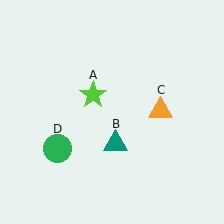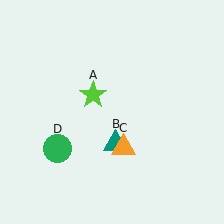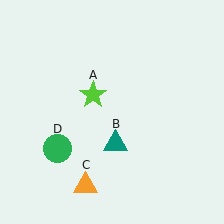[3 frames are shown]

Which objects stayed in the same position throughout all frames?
Lime star (object A) and teal triangle (object B) and green circle (object D) remained stationary.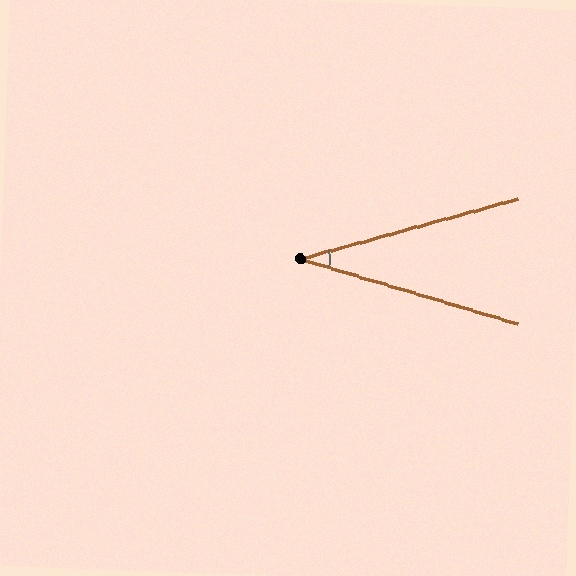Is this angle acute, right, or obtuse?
It is acute.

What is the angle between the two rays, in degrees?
Approximately 32 degrees.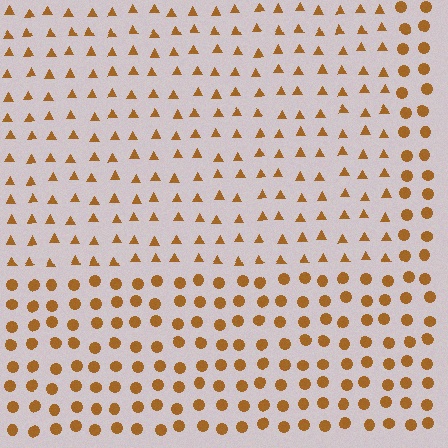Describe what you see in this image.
The image is filled with small brown elements arranged in a uniform grid. A rectangle-shaped region contains triangles, while the surrounding area contains circles. The boundary is defined purely by the change in element shape.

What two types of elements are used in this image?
The image uses triangles inside the rectangle region and circles outside it.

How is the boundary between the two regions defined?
The boundary is defined by a change in element shape: triangles inside vs. circles outside. All elements share the same color and spacing.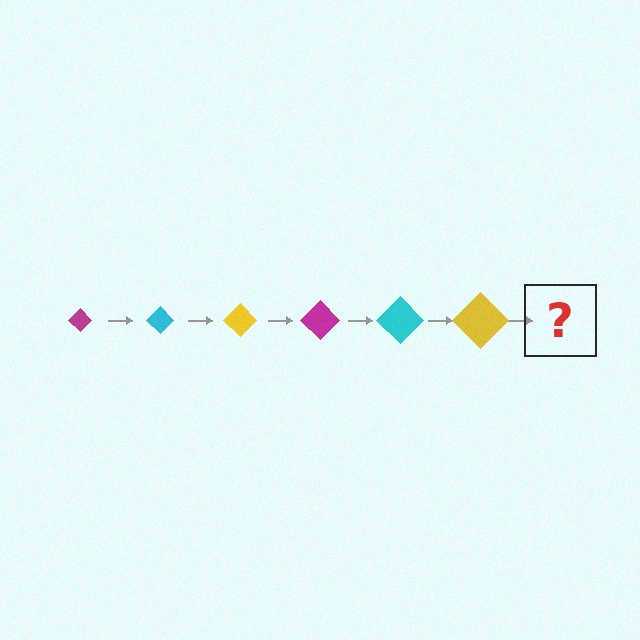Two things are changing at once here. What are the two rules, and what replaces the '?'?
The two rules are that the diamond grows larger each step and the color cycles through magenta, cyan, and yellow. The '?' should be a magenta diamond, larger than the previous one.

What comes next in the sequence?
The next element should be a magenta diamond, larger than the previous one.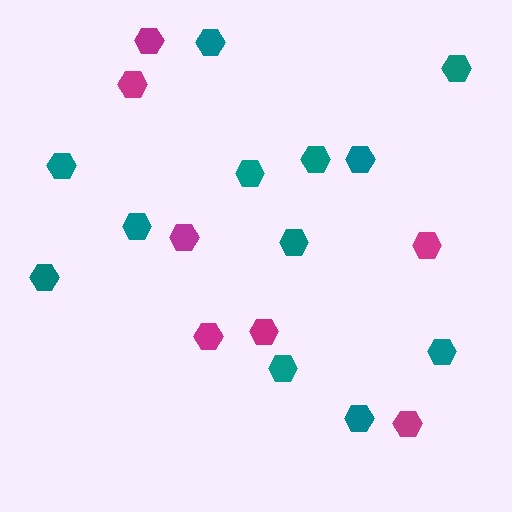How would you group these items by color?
There are 2 groups: one group of teal hexagons (12) and one group of magenta hexagons (7).